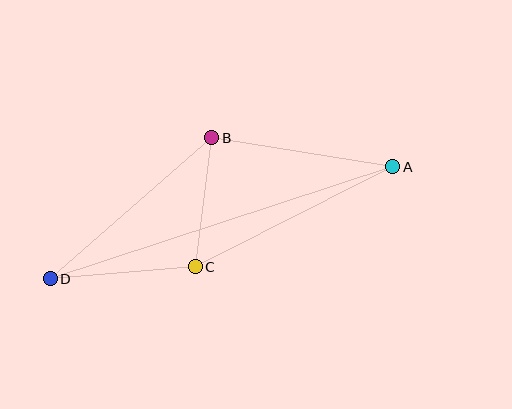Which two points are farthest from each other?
Points A and D are farthest from each other.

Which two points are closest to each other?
Points B and C are closest to each other.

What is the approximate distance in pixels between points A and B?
The distance between A and B is approximately 183 pixels.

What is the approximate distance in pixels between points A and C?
The distance between A and C is approximately 222 pixels.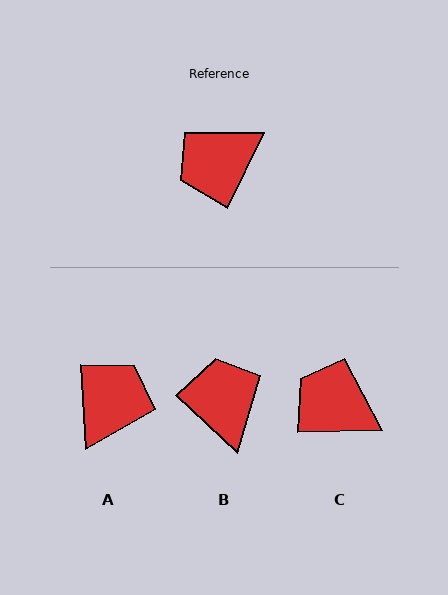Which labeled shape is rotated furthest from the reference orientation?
A, about 150 degrees away.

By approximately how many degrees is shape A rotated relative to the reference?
Approximately 150 degrees clockwise.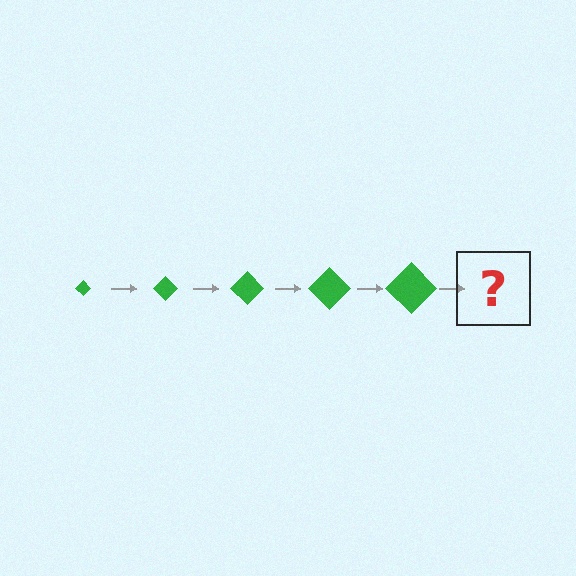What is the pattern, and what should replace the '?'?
The pattern is that the diamond gets progressively larger each step. The '?' should be a green diamond, larger than the previous one.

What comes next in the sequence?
The next element should be a green diamond, larger than the previous one.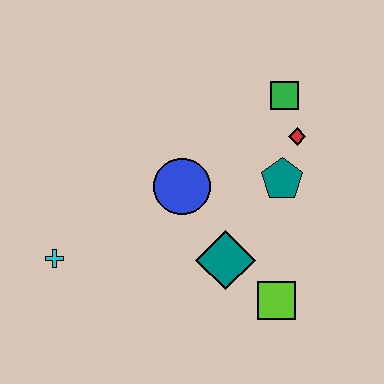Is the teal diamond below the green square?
Yes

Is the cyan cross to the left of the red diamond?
Yes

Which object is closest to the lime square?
The teal diamond is closest to the lime square.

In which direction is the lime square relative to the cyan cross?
The lime square is to the right of the cyan cross.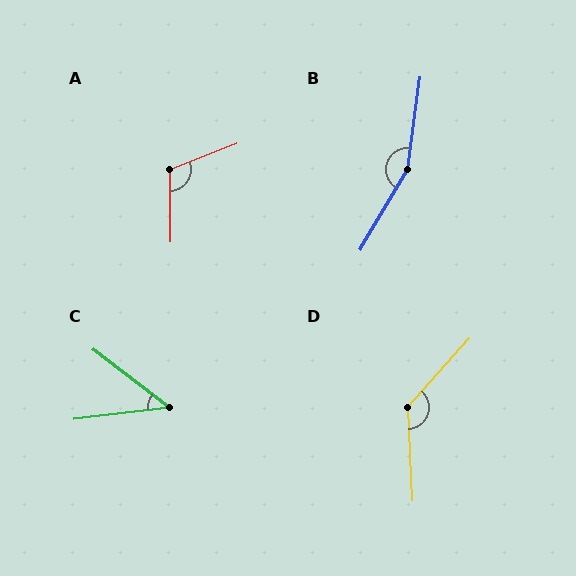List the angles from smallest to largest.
C (44°), A (110°), D (135°), B (157°).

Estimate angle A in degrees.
Approximately 110 degrees.